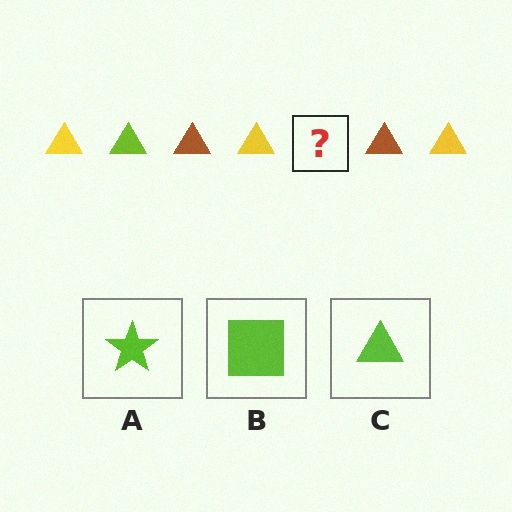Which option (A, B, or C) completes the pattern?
C.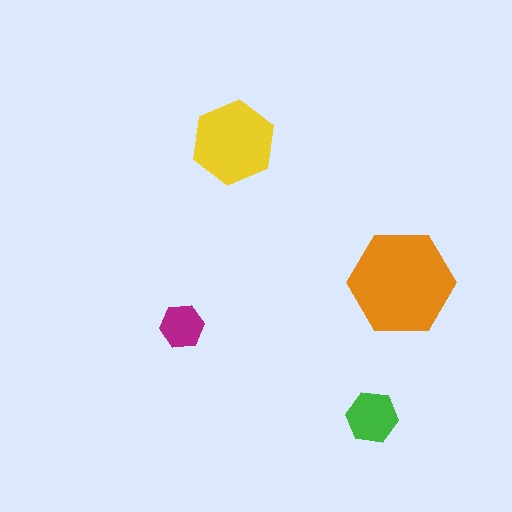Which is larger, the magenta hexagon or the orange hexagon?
The orange one.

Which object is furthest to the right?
The orange hexagon is rightmost.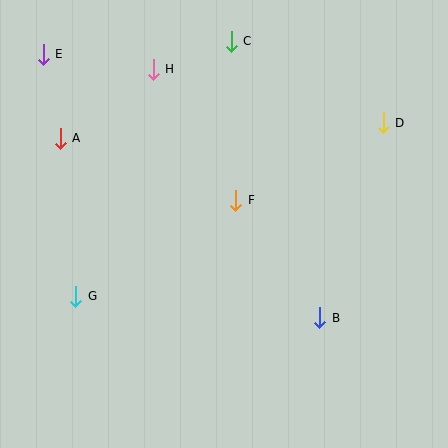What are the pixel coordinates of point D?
Point D is at (383, 123).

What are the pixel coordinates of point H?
Point H is at (153, 69).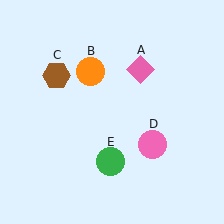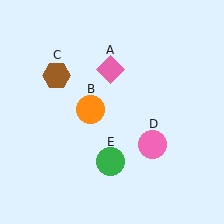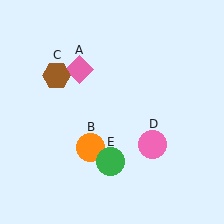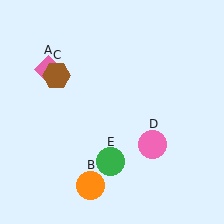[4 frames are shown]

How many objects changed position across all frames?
2 objects changed position: pink diamond (object A), orange circle (object B).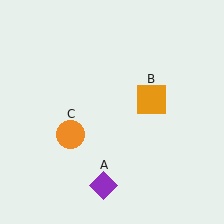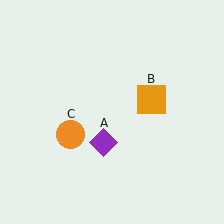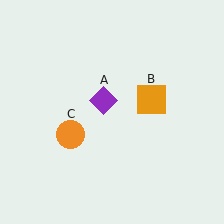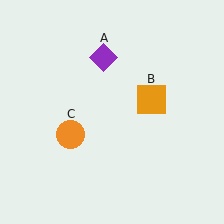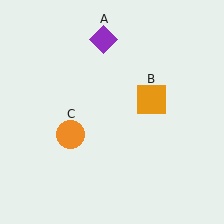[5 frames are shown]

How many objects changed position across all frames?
1 object changed position: purple diamond (object A).